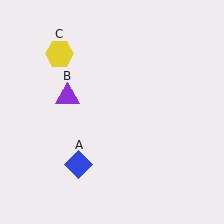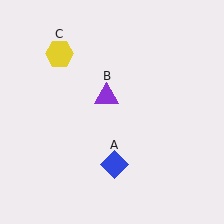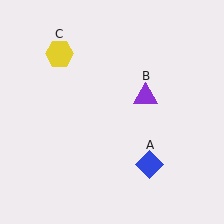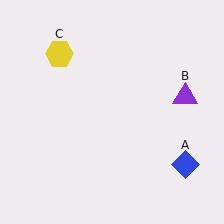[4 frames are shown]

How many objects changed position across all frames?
2 objects changed position: blue diamond (object A), purple triangle (object B).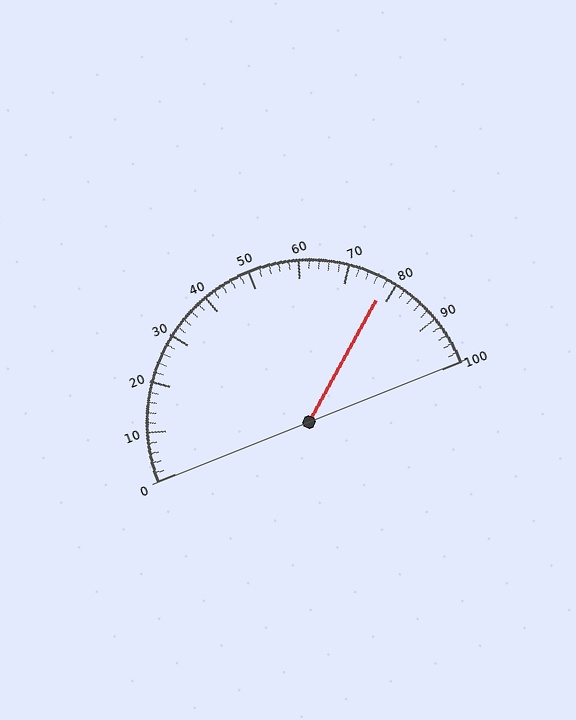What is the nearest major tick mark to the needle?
The nearest major tick mark is 80.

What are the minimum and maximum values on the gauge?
The gauge ranges from 0 to 100.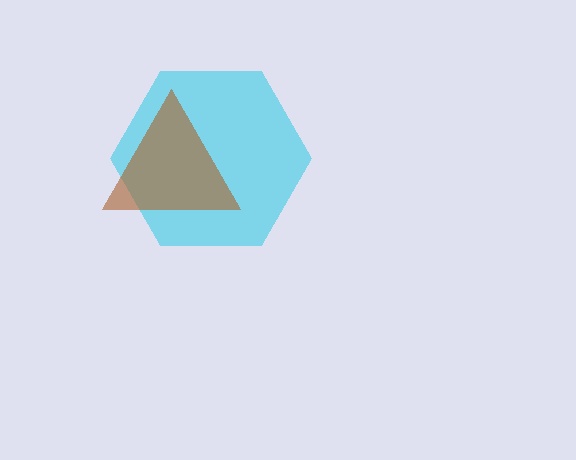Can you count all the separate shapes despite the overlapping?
Yes, there are 2 separate shapes.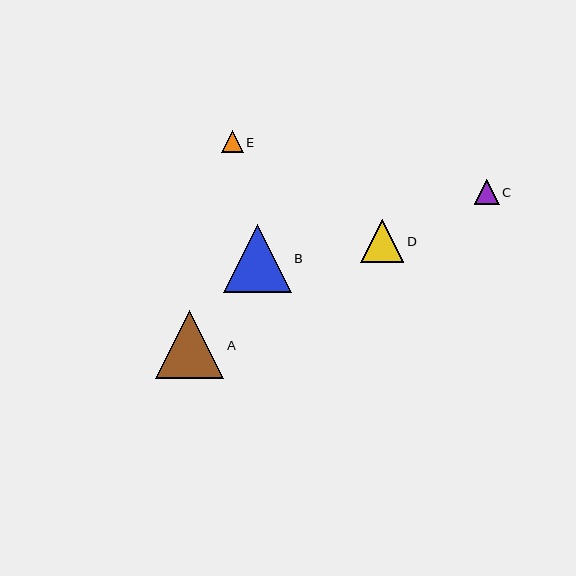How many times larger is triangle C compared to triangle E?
Triangle C is approximately 1.2 times the size of triangle E.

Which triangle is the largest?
Triangle B is the largest with a size of approximately 68 pixels.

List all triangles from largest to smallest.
From largest to smallest: B, A, D, C, E.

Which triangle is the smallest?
Triangle E is the smallest with a size of approximately 22 pixels.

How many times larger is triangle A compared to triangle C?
Triangle A is approximately 2.7 times the size of triangle C.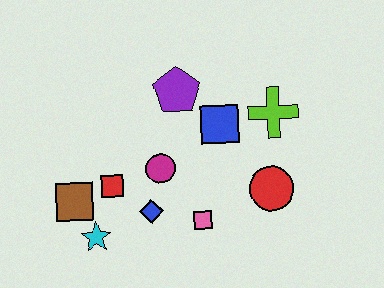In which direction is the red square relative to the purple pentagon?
The red square is below the purple pentagon.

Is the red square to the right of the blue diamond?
No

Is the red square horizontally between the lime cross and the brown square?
Yes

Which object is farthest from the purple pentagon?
The cyan star is farthest from the purple pentagon.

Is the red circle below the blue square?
Yes